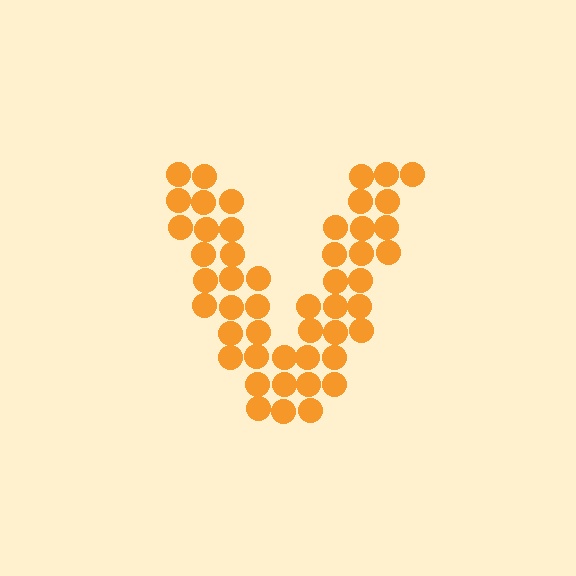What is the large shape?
The large shape is the letter V.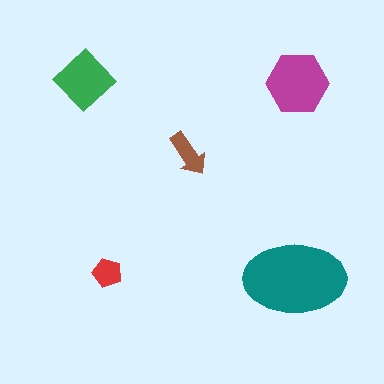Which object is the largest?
The teal ellipse.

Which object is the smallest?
The red pentagon.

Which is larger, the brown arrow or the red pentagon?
The brown arrow.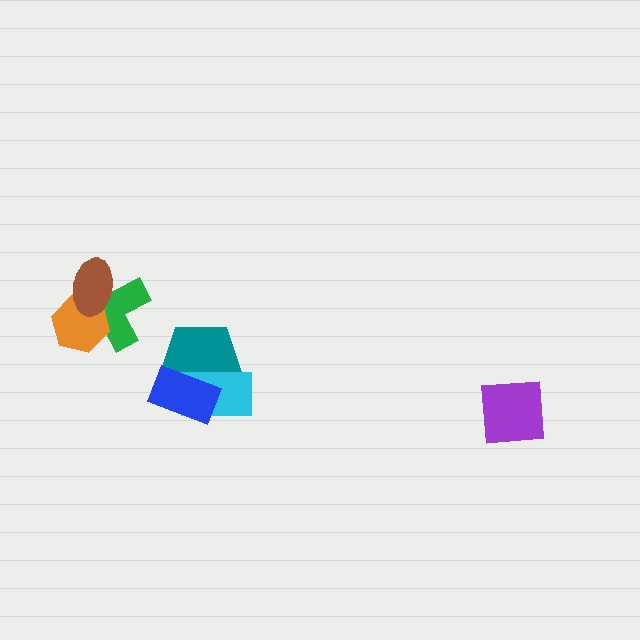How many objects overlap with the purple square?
0 objects overlap with the purple square.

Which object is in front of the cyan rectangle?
The blue rectangle is in front of the cyan rectangle.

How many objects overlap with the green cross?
2 objects overlap with the green cross.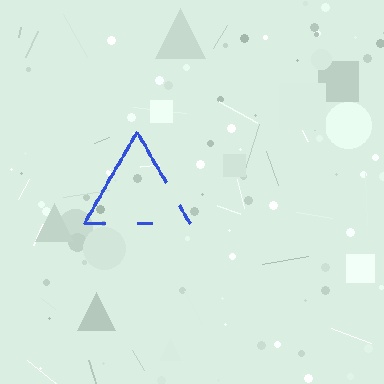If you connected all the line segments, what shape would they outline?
They would outline a triangle.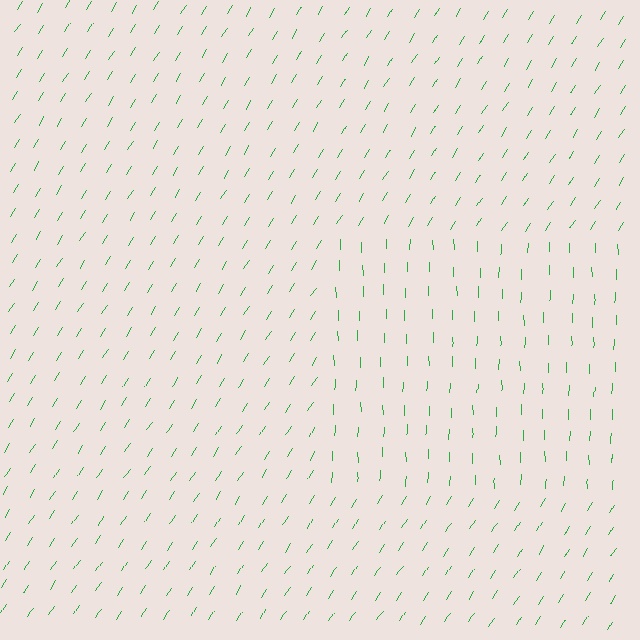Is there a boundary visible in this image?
Yes, there is a texture boundary formed by a change in line orientation.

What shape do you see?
I see a rectangle.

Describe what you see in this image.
The image is filled with small green line segments. A rectangle region in the image has lines oriented differently from the surrounding lines, creating a visible texture boundary.